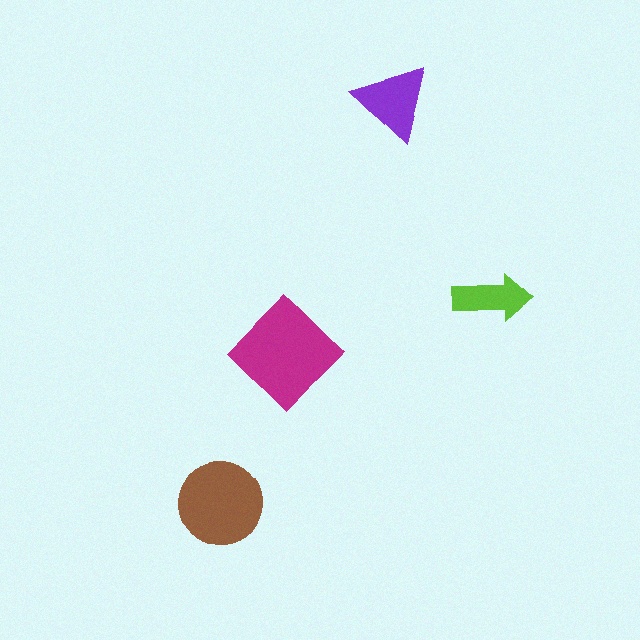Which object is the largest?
The magenta diamond.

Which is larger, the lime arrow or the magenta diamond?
The magenta diamond.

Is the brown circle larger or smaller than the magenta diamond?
Smaller.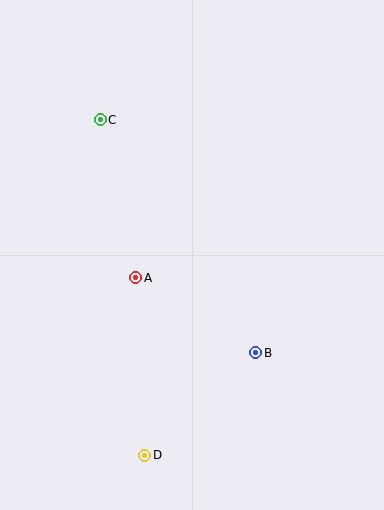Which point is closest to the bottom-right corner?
Point B is closest to the bottom-right corner.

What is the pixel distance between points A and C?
The distance between A and C is 162 pixels.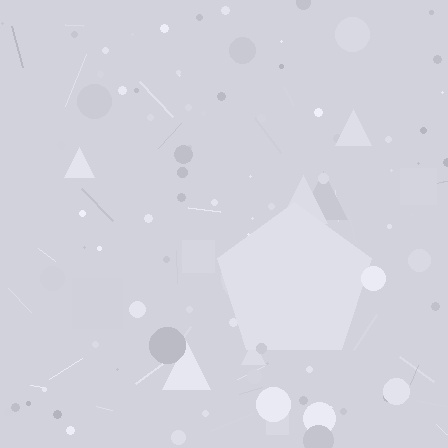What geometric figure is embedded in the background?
A pentagon is embedded in the background.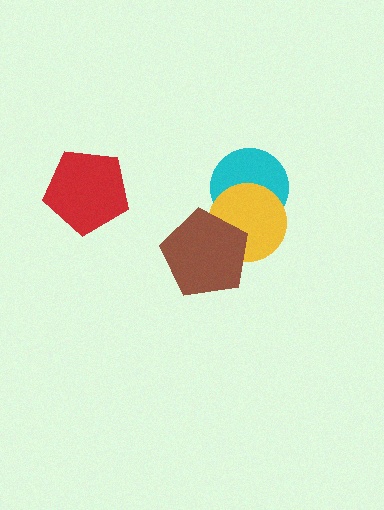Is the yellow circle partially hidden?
Yes, it is partially covered by another shape.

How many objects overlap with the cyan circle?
1 object overlaps with the cyan circle.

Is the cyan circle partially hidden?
Yes, it is partially covered by another shape.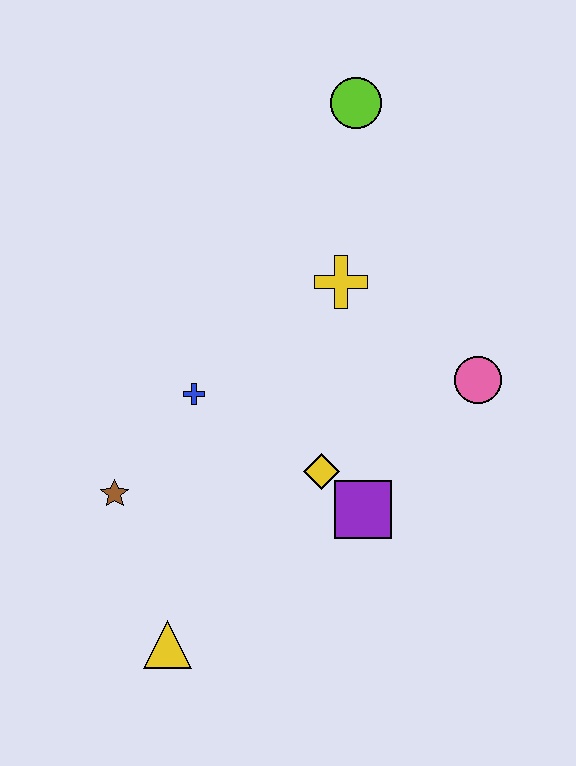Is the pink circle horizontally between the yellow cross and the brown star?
No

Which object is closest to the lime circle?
The yellow cross is closest to the lime circle.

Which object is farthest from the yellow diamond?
The lime circle is farthest from the yellow diamond.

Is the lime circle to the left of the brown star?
No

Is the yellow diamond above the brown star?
Yes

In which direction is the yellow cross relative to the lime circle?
The yellow cross is below the lime circle.